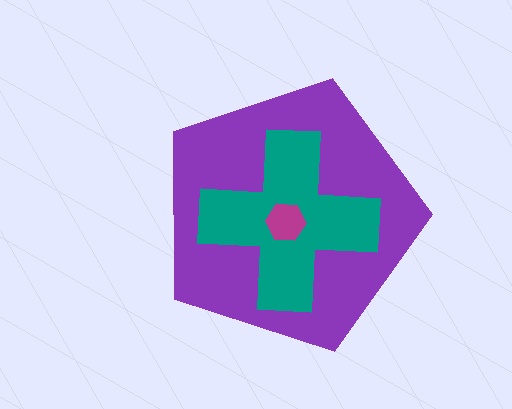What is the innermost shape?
The magenta hexagon.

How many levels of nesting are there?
3.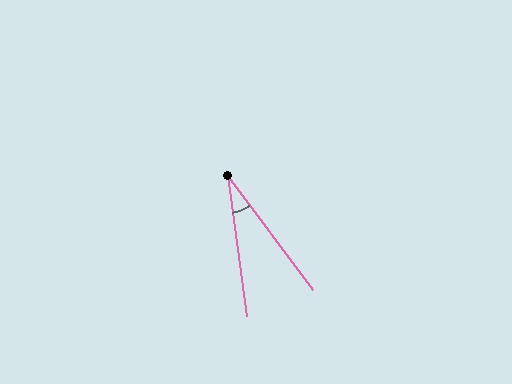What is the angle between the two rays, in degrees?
Approximately 29 degrees.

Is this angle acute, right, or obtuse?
It is acute.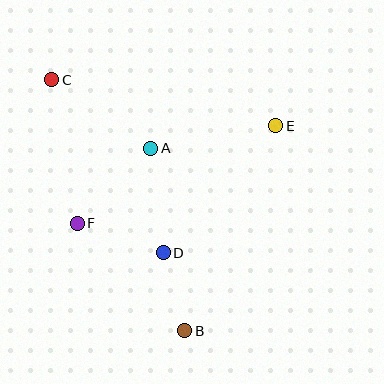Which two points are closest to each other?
Points B and D are closest to each other.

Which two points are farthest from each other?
Points B and C are farthest from each other.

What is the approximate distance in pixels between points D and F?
The distance between D and F is approximately 91 pixels.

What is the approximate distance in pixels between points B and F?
The distance between B and F is approximately 152 pixels.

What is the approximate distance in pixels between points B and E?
The distance between B and E is approximately 224 pixels.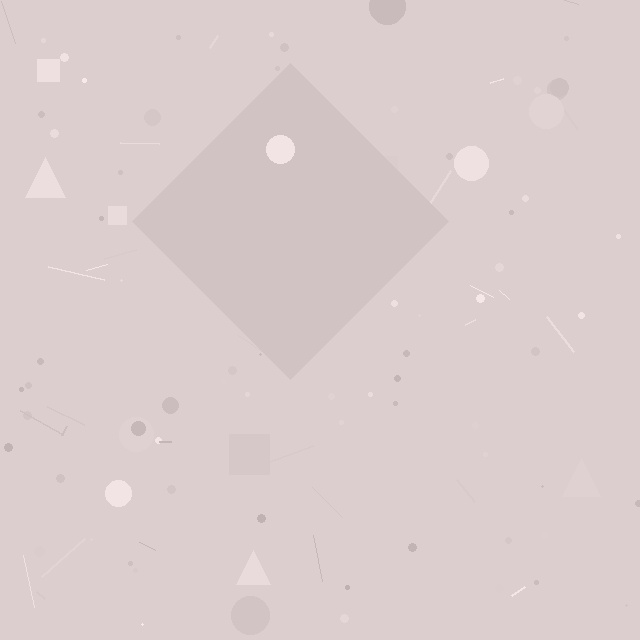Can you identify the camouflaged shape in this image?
The camouflaged shape is a diamond.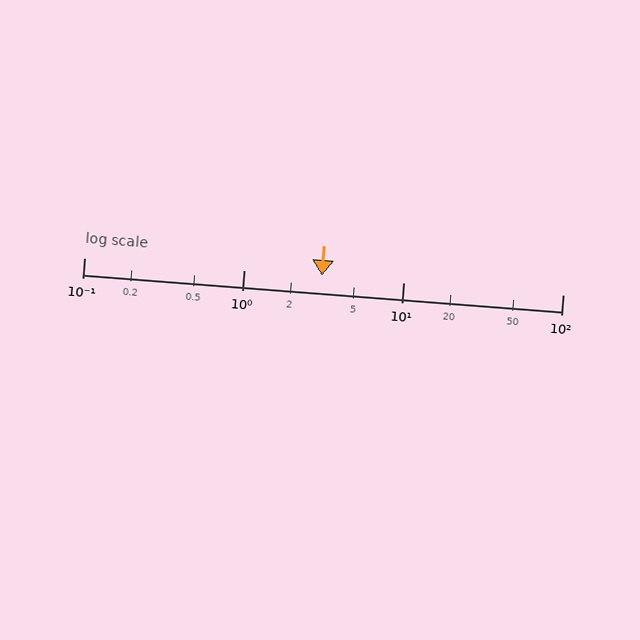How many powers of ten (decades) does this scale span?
The scale spans 3 decades, from 0.1 to 100.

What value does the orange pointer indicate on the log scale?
The pointer indicates approximately 3.1.